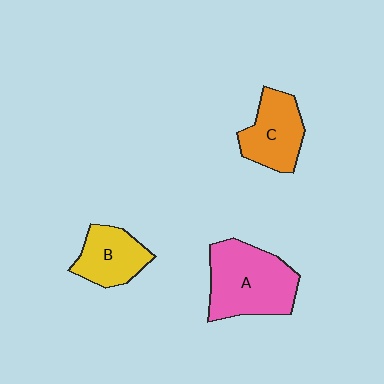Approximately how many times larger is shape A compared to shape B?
Approximately 1.7 times.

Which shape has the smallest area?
Shape B (yellow).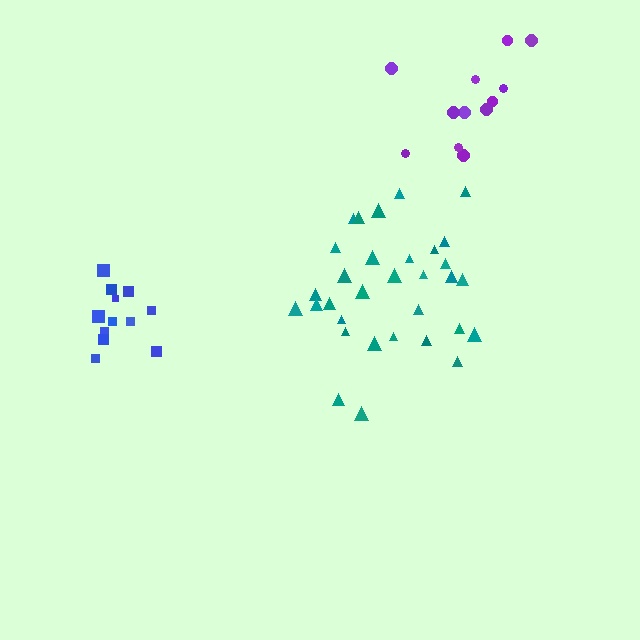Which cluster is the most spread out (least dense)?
Purple.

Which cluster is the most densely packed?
Teal.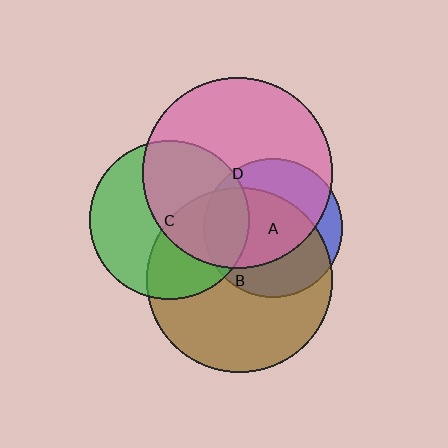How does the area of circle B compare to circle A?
Approximately 1.8 times.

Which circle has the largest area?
Circle D (pink).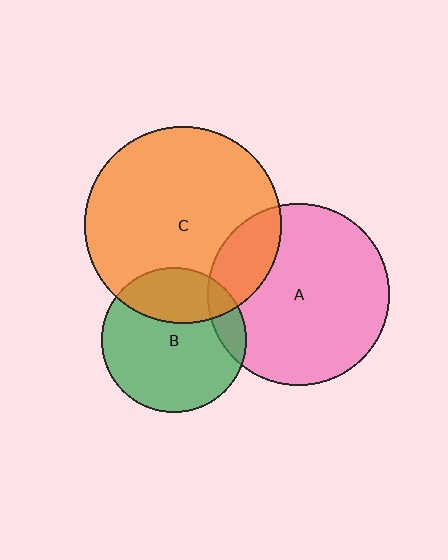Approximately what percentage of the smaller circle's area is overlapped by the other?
Approximately 30%.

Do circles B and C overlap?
Yes.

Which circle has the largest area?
Circle C (orange).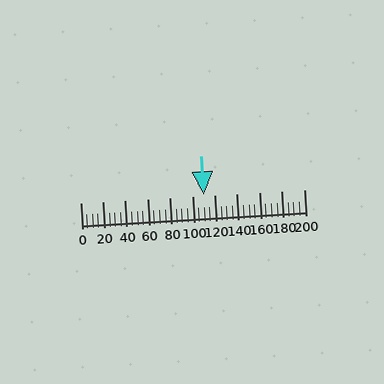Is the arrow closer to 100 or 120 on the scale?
The arrow is closer to 120.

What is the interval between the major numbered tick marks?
The major tick marks are spaced 20 units apart.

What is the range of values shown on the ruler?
The ruler shows values from 0 to 200.